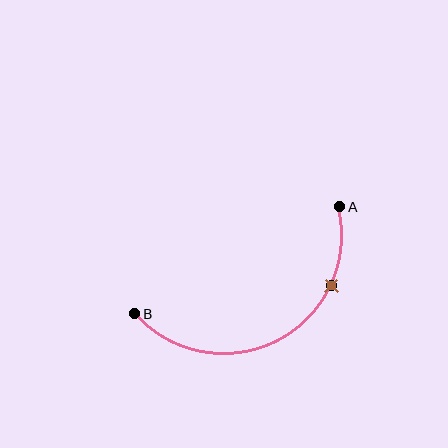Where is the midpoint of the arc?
The arc midpoint is the point on the curve farthest from the straight line joining A and B. It sits below that line.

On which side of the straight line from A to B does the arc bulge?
The arc bulges below the straight line connecting A and B.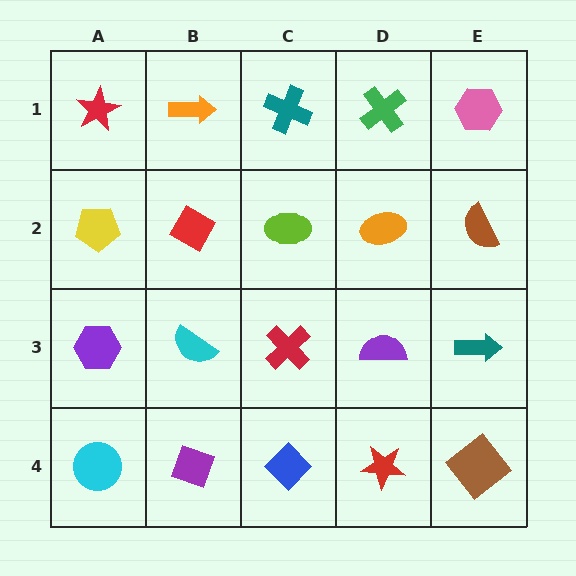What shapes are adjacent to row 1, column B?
A red diamond (row 2, column B), a red star (row 1, column A), a teal cross (row 1, column C).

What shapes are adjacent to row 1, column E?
A brown semicircle (row 2, column E), a green cross (row 1, column D).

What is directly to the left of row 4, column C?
A purple diamond.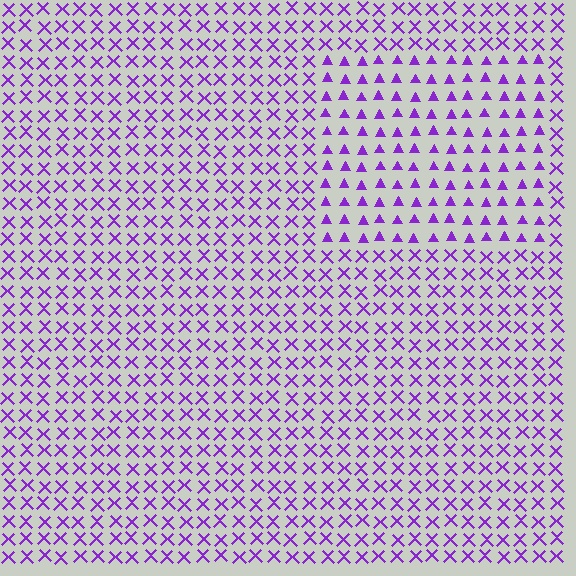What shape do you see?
I see a rectangle.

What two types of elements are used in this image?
The image uses triangles inside the rectangle region and X marks outside it.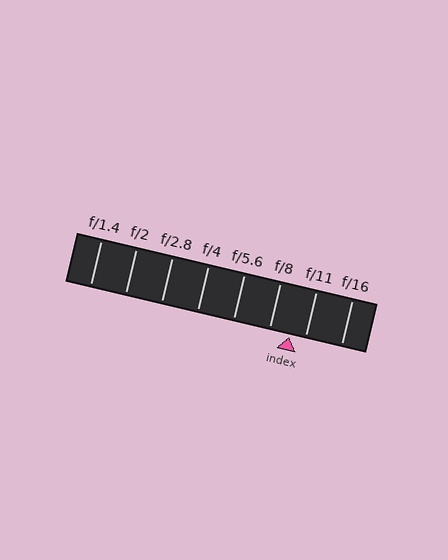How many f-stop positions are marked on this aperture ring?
There are 8 f-stop positions marked.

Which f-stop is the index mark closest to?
The index mark is closest to f/11.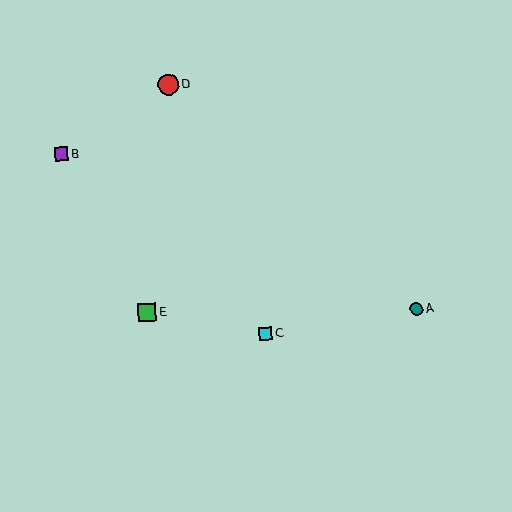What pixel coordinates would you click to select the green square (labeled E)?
Click at (147, 312) to select the green square E.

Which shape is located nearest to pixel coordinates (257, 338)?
The cyan square (labeled C) at (266, 334) is nearest to that location.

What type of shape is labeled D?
Shape D is a red circle.